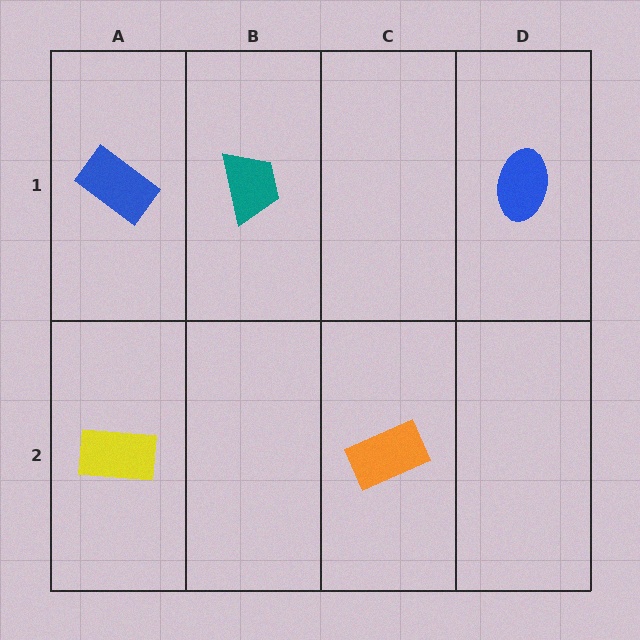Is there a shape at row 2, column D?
No, that cell is empty.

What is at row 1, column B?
A teal trapezoid.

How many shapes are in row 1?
3 shapes.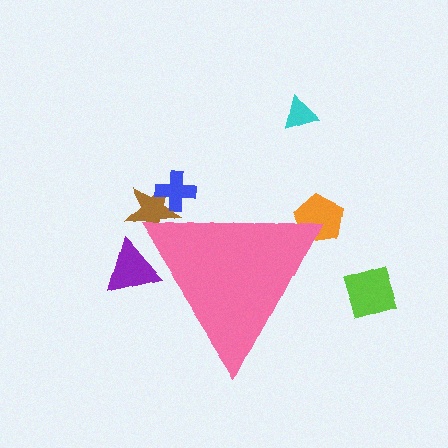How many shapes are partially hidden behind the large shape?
4 shapes are partially hidden.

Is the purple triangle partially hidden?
Yes, the purple triangle is partially hidden behind the pink triangle.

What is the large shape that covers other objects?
A pink triangle.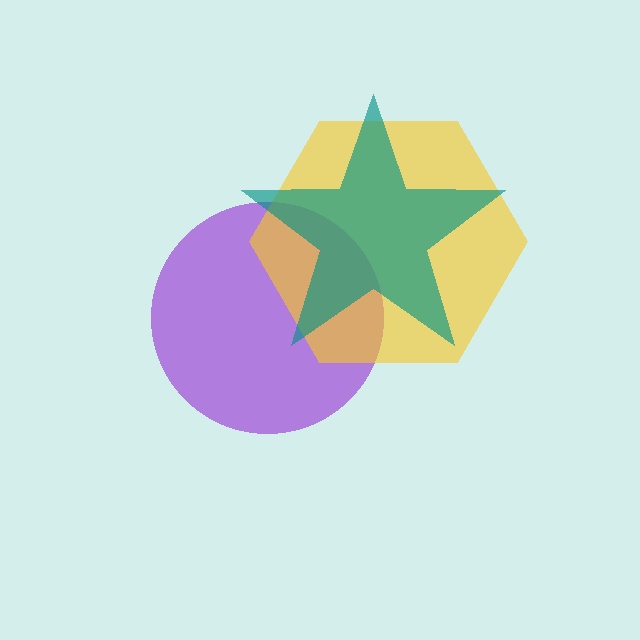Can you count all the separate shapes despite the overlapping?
Yes, there are 3 separate shapes.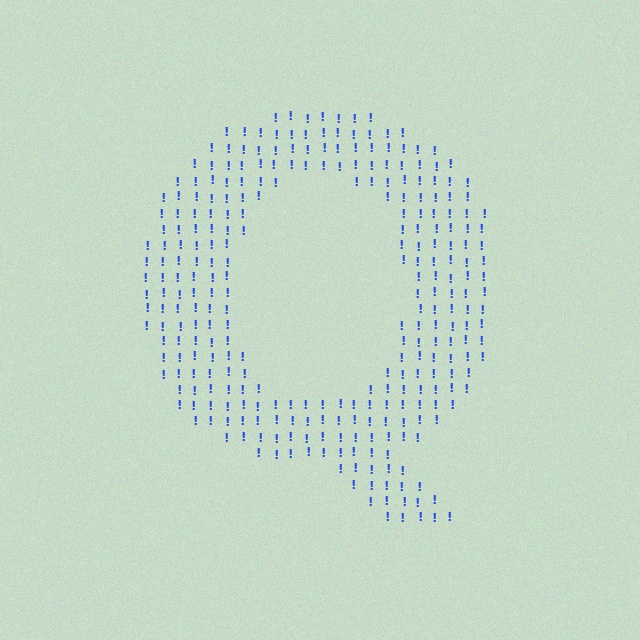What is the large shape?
The large shape is the letter Q.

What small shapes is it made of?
It is made of small exclamation marks.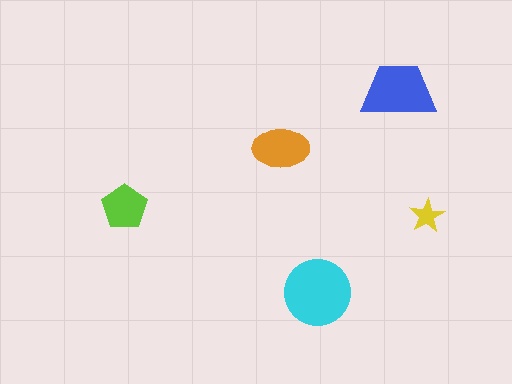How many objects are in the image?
There are 5 objects in the image.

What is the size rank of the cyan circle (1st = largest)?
1st.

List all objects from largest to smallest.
The cyan circle, the blue trapezoid, the orange ellipse, the lime pentagon, the yellow star.